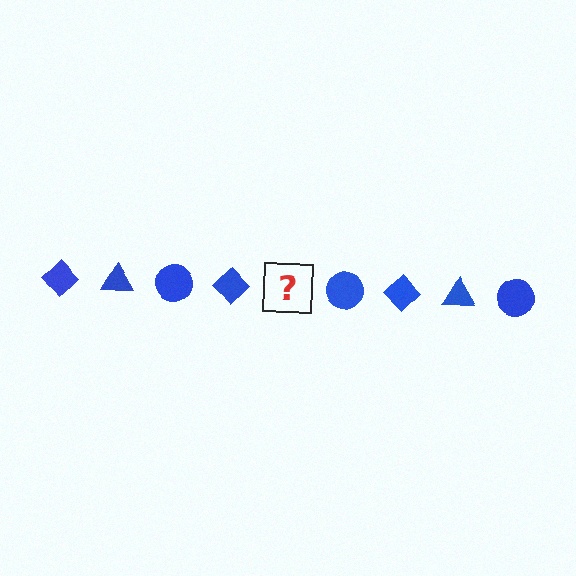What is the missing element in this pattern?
The missing element is a blue triangle.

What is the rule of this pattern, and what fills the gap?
The rule is that the pattern cycles through diamond, triangle, circle shapes in blue. The gap should be filled with a blue triangle.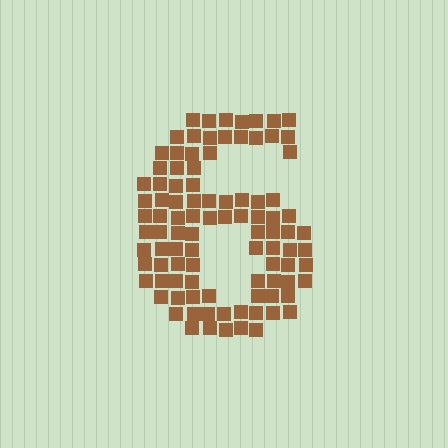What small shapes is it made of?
It is made of small squares.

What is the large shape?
The large shape is the digit 6.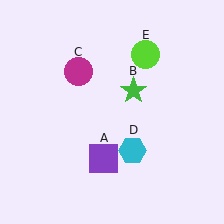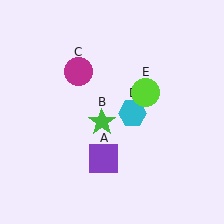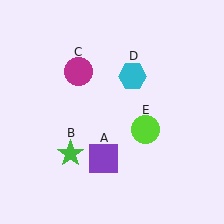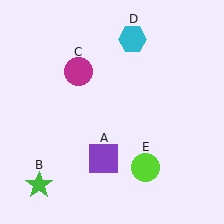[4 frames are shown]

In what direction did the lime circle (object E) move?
The lime circle (object E) moved down.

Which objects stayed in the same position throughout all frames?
Purple square (object A) and magenta circle (object C) remained stationary.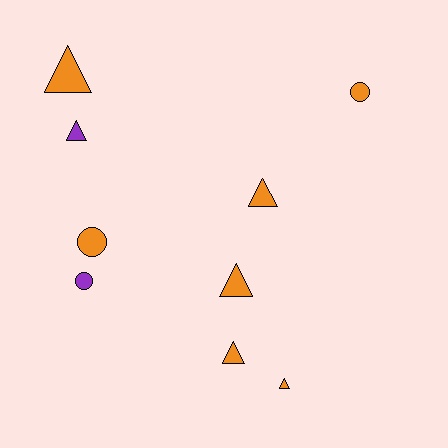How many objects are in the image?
There are 9 objects.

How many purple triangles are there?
There is 1 purple triangle.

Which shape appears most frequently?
Triangle, with 6 objects.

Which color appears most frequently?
Orange, with 7 objects.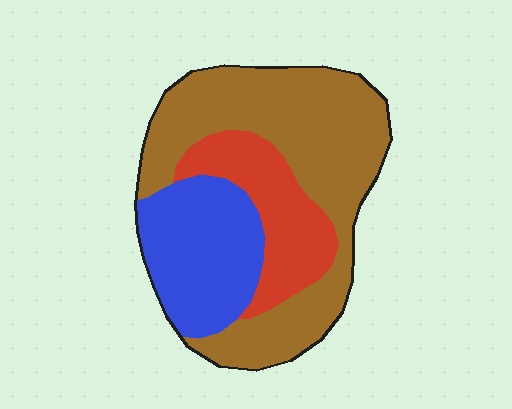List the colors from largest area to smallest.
From largest to smallest: brown, blue, red.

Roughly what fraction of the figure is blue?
Blue takes up between a sixth and a third of the figure.